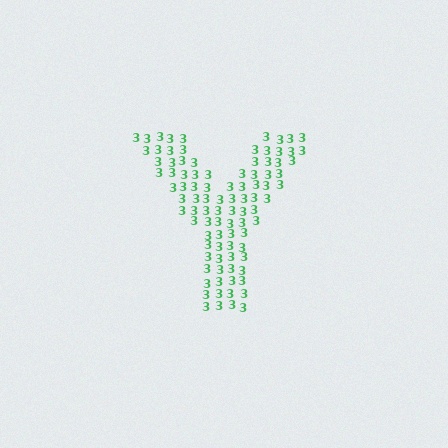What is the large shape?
The large shape is the letter Y.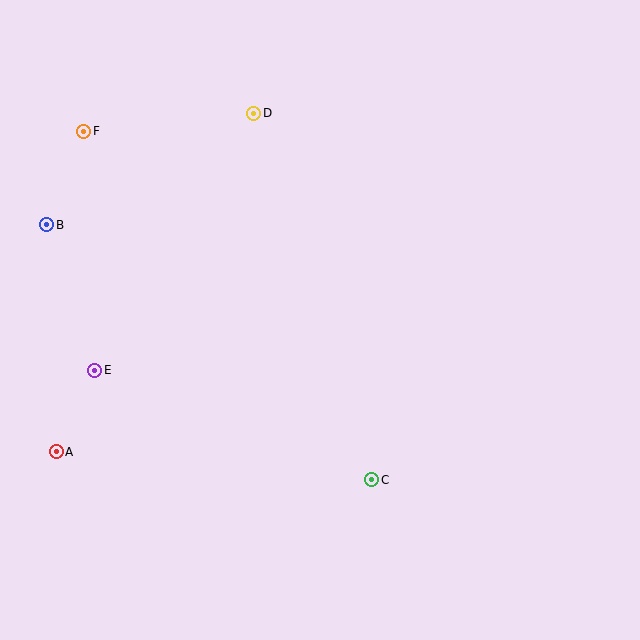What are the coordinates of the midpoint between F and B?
The midpoint between F and B is at (65, 178).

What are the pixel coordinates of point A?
Point A is at (56, 452).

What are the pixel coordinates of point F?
Point F is at (83, 131).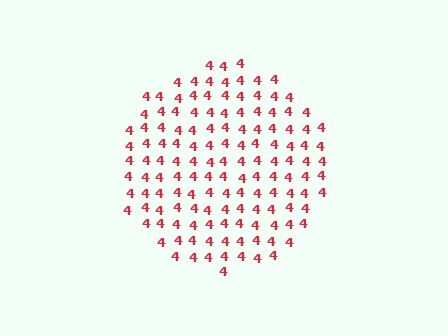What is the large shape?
The large shape is a circle.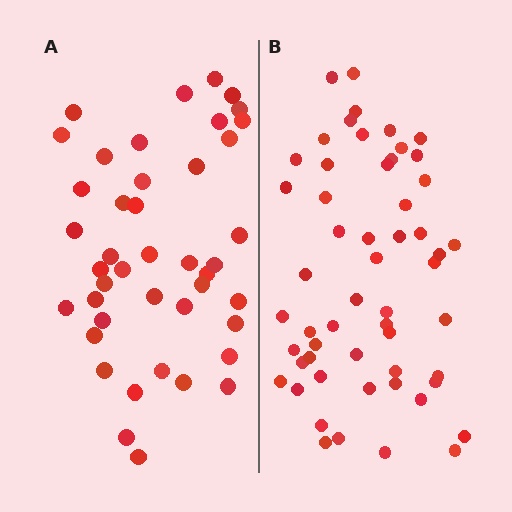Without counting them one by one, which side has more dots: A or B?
Region B (the right region) has more dots.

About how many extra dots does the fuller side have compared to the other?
Region B has roughly 12 or so more dots than region A.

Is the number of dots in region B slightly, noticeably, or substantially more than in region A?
Region B has noticeably more, but not dramatically so. The ratio is roughly 1.3 to 1.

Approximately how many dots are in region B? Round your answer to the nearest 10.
About 60 dots. (The exact count is 55, which rounds to 60.)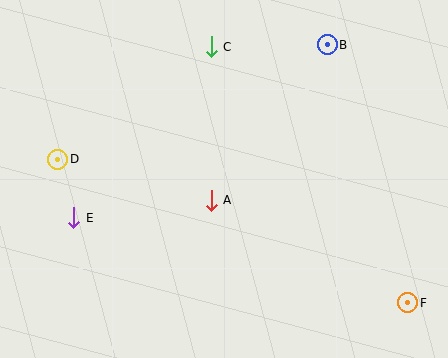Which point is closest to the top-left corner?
Point D is closest to the top-left corner.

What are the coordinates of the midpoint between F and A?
The midpoint between F and A is at (309, 251).